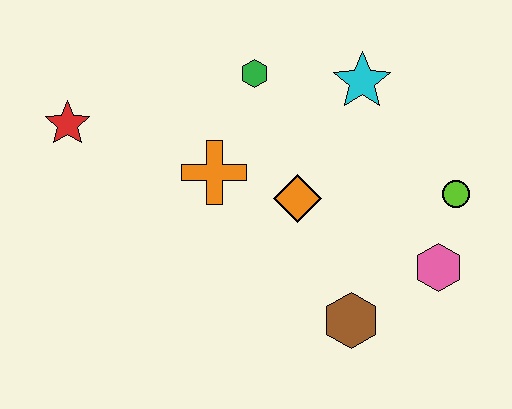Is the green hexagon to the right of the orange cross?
Yes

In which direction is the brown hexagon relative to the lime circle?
The brown hexagon is below the lime circle.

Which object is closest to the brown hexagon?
The pink hexagon is closest to the brown hexagon.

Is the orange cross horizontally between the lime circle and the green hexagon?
No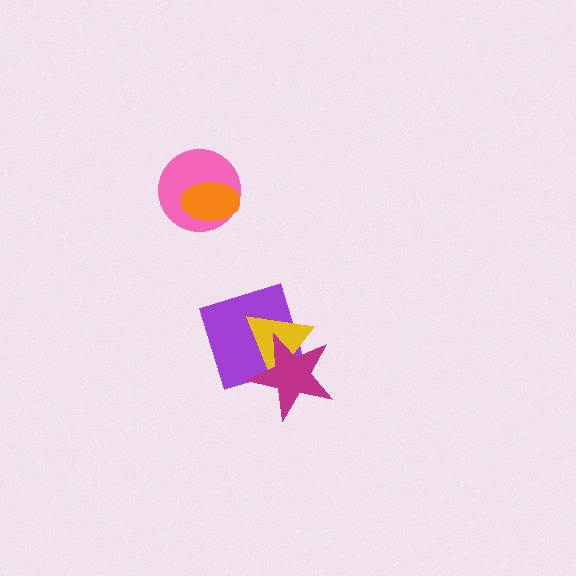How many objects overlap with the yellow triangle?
2 objects overlap with the yellow triangle.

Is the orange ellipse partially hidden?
No, no other shape covers it.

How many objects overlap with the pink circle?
1 object overlaps with the pink circle.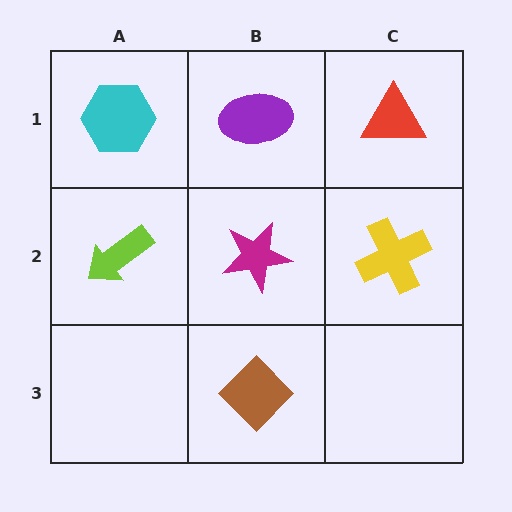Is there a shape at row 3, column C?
No, that cell is empty.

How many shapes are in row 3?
1 shape.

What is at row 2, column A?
A lime arrow.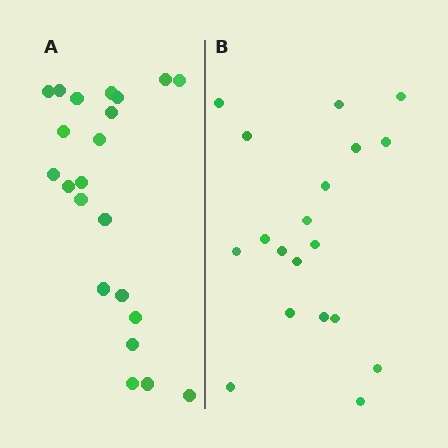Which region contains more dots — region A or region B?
Region A (the left region) has more dots.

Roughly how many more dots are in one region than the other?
Region A has just a few more — roughly 2 or 3 more dots than region B.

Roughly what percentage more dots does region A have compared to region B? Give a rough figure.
About 15% more.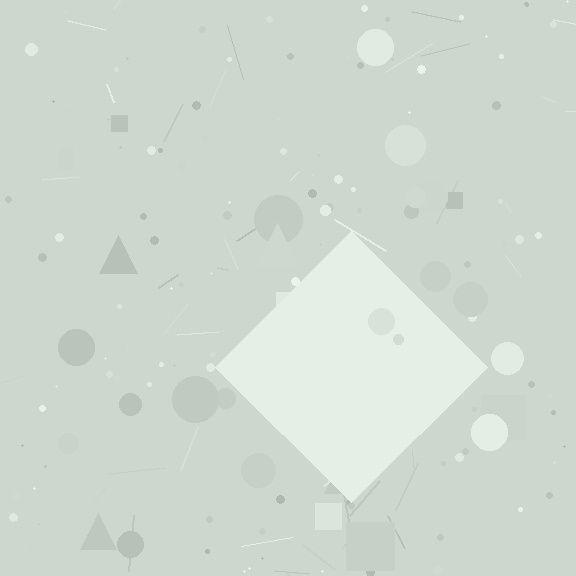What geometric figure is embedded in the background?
A diamond is embedded in the background.